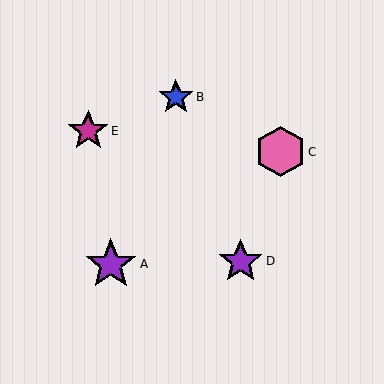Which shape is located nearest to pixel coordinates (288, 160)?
The pink hexagon (labeled C) at (280, 152) is nearest to that location.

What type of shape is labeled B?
Shape B is a blue star.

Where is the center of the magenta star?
The center of the magenta star is at (88, 131).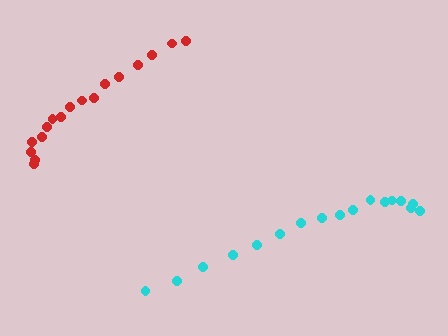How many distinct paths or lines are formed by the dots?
There are 2 distinct paths.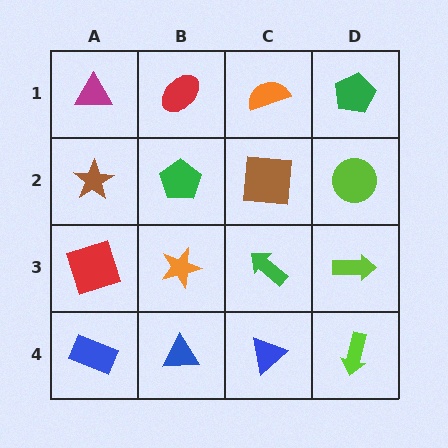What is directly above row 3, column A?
A brown star.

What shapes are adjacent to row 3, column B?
A green pentagon (row 2, column B), a blue triangle (row 4, column B), a red square (row 3, column A), a green arrow (row 3, column C).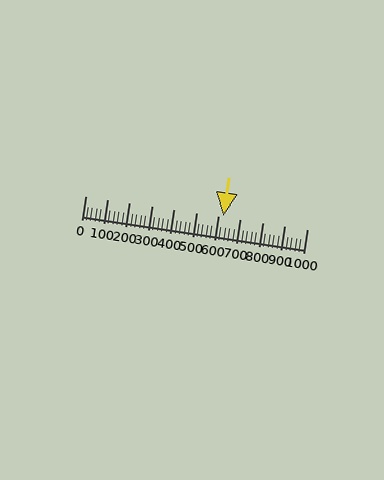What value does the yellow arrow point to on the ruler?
The yellow arrow points to approximately 623.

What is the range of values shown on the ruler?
The ruler shows values from 0 to 1000.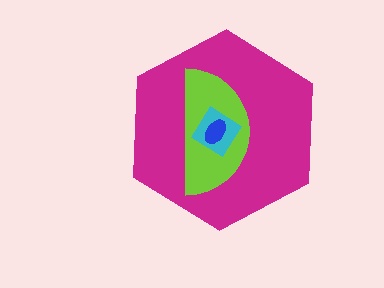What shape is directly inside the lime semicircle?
The cyan diamond.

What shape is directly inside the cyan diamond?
The blue ellipse.